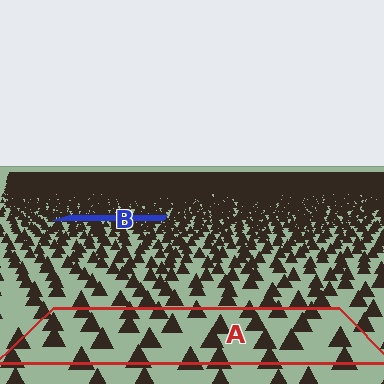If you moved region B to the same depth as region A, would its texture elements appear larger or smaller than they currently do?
They would appear larger. At a closer depth, the same texture elements are projected at a bigger on-screen size.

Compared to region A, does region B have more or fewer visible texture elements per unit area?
Region B has more texture elements per unit area — they are packed more densely because it is farther away.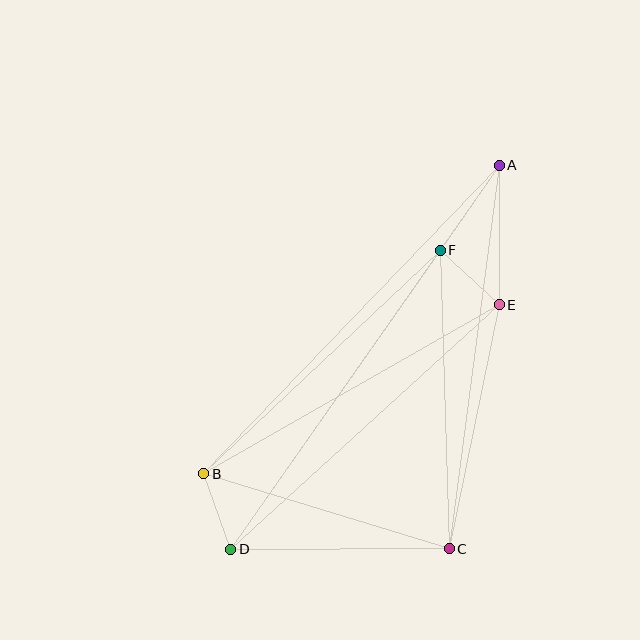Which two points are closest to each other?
Points B and D are closest to each other.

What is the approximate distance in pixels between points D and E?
The distance between D and E is approximately 363 pixels.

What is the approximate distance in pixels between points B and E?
The distance between B and E is approximately 340 pixels.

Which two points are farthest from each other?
Points A and D are farthest from each other.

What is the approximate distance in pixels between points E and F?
The distance between E and F is approximately 81 pixels.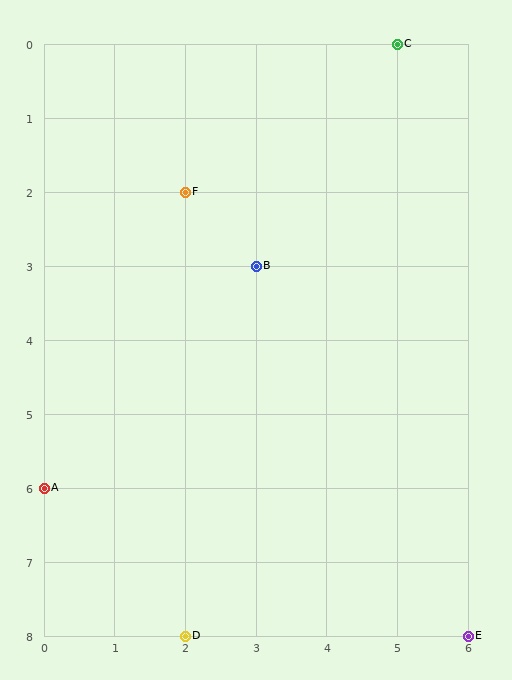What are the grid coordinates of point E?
Point E is at grid coordinates (6, 8).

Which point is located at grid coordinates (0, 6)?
Point A is at (0, 6).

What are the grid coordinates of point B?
Point B is at grid coordinates (3, 3).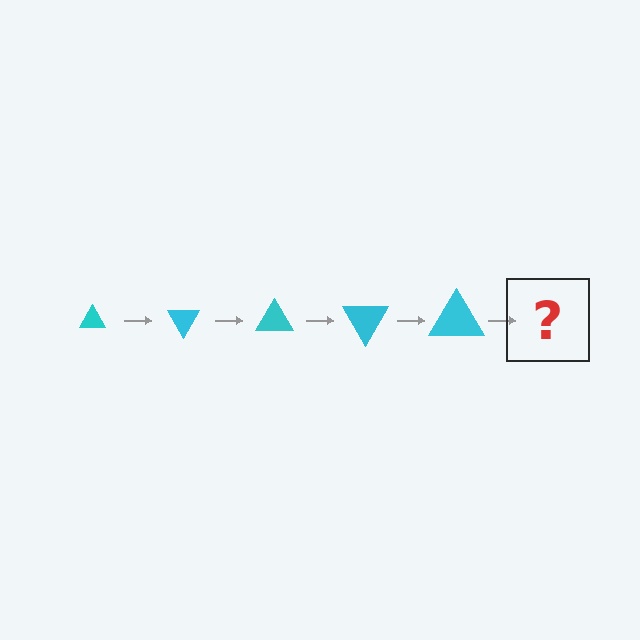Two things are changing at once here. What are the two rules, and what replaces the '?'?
The two rules are that the triangle grows larger each step and it rotates 60 degrees each step. The '?' should be a triangle, larger than the previous one and rotated 300 degrees from the start.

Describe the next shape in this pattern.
It should be a triangle, larger than the previous one and rotated 300 degrees from the start.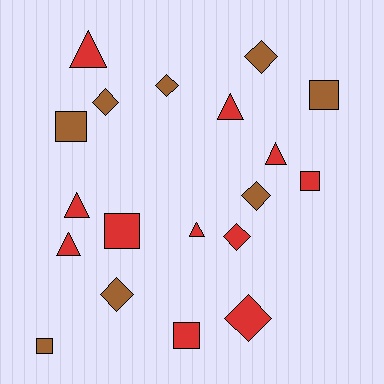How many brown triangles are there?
There are no brown triangles.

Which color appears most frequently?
Red, with 11 objects.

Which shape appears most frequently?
Diamond, with 7 objects.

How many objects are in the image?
There are 19 objects.